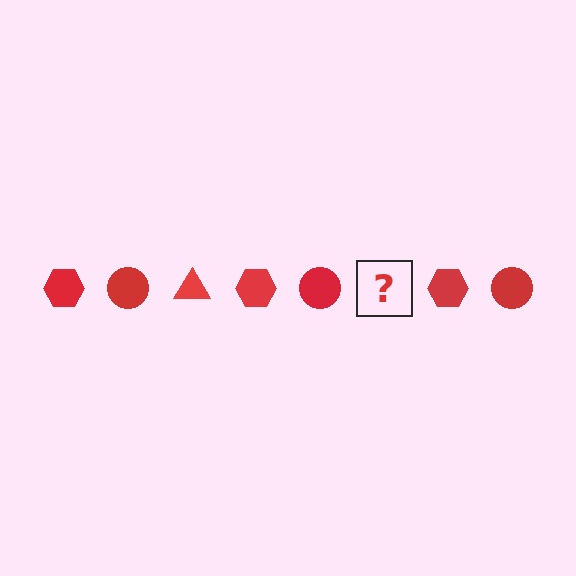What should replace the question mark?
The question mark should be replaced with a red triangle.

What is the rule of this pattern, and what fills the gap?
The rule is that the pattern cycles through hexagon, circle, triangle shapes in red. The gap should be filled with a red triangle.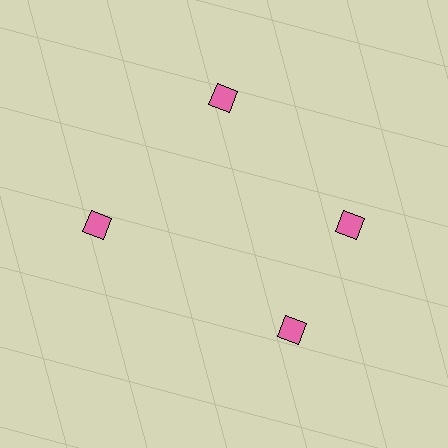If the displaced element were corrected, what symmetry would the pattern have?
It would have 4-fold rotational symmetry — the pattern would map onto itself every 90 degrees.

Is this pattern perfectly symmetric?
No. The 4 pink diamonds are arranged in a ring, but one element near the 6 o'clock position is rotated out of alignment along the ring, breaking the 4-fold rotational symmetry.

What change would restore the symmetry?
The symmetry would be restored by rotating it back into even spacing with its neighbors so that all 4 diamonds sit at equal angles and equal distance from the center.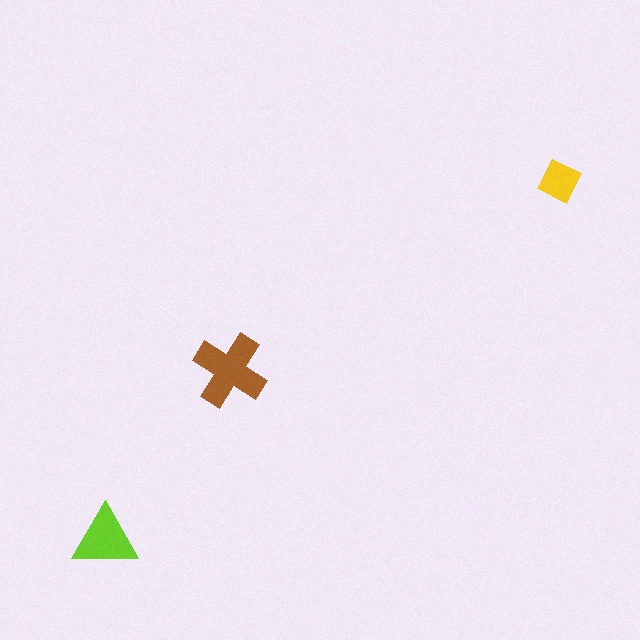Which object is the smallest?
The yellow diamond.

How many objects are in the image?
There are 3 objects in the image.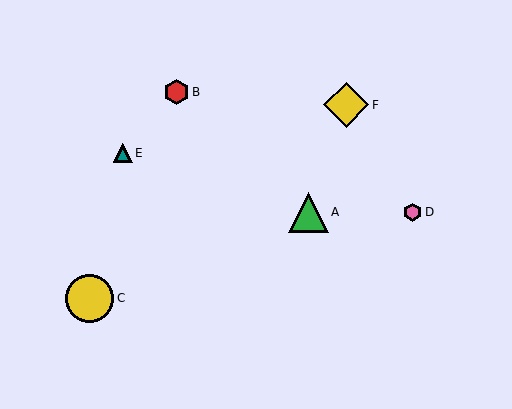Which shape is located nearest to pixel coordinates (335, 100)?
The yellow diamond (labeled F) at (346, 105) is nearest to that location.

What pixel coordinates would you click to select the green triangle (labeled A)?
Click at (309, 212) to select the green triangle A.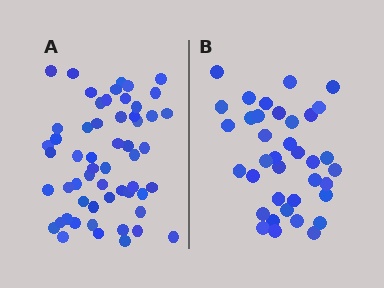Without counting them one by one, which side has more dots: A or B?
Region A (the left region) has more dots.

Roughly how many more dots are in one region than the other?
Region A has approximately 20 more dots than region B.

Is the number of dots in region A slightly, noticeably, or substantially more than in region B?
Region A has substantially more. The ratio is roughly 1.5 to 1.